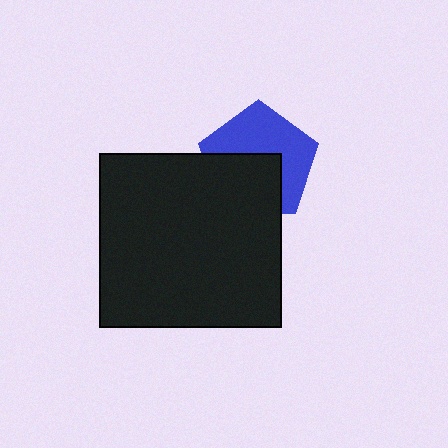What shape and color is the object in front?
The object in front is a black rectangle.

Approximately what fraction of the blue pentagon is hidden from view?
Roughly 44% of the blue pentagon is hidden behind the black rectangle.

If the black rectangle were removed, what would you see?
You would see the complete blue pentagon.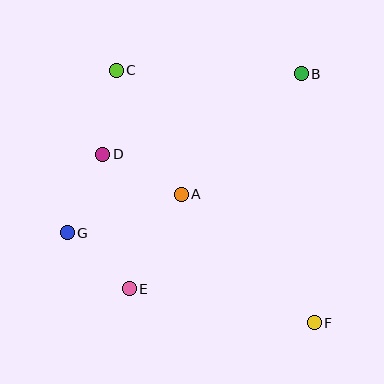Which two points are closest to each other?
Points E and G are closest to each other.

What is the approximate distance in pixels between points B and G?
The distance between B and G is approximately 283 pixels.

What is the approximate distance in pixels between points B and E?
The distance between B and E is approximately 275 pixels.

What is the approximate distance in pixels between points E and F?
The distance between E and F is approximately 188 pixels.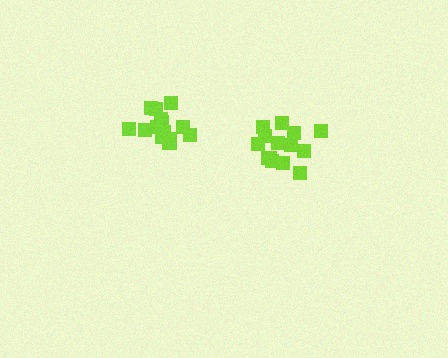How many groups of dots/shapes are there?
There are 2 groups.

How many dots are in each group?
Group 1: 14 dots, Group 2: 14 dots (28 total).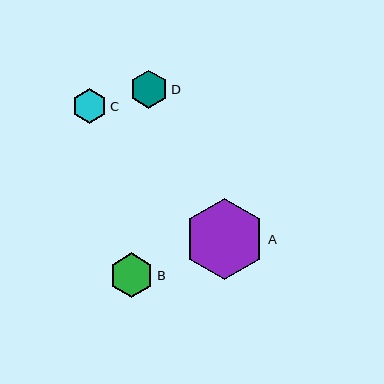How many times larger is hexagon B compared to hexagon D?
Hexagon B is approximately 1.2 times the size of hexagon D.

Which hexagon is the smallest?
Hexagon C is the smallest with a size of approximately 35 pixels.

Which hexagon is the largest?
Hexagon A is the largest with a size of approximately 81 pixels.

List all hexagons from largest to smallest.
From largest to smallest: A, B, D, C.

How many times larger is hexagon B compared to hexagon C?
Hexagon B is approximately 1.3 times the size of hexagon C.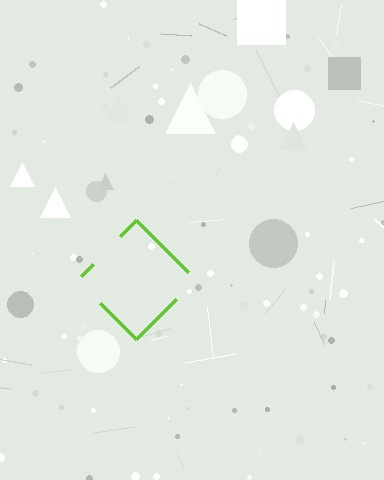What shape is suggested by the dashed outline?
The dashed outline suggests a diamond.